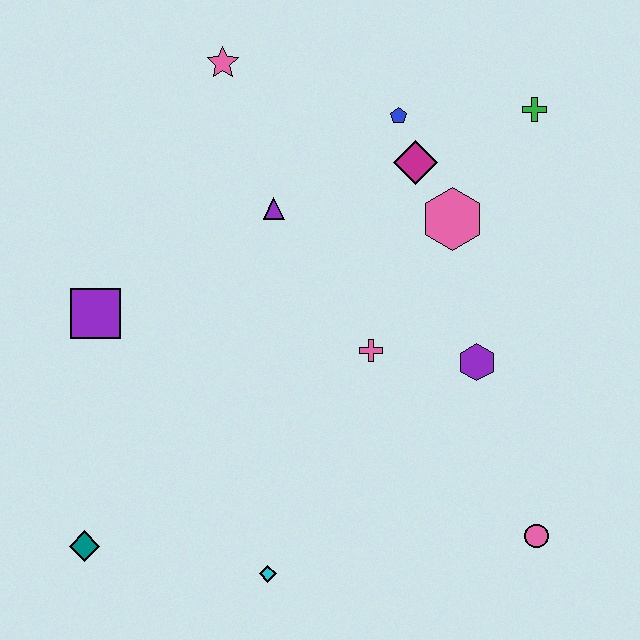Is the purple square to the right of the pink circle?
No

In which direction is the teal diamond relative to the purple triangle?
The teal diamond is below the purple triangle.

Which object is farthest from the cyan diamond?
The green cross is farthest from the cyan diamond.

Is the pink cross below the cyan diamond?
No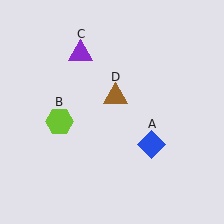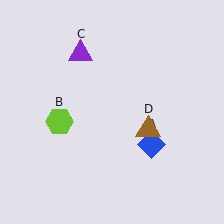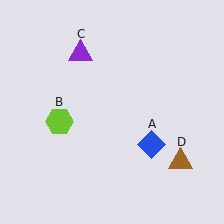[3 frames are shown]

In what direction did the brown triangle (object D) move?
The brown triangle (object D) moved down and to the right.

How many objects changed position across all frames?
1 object changed position: brown triangle (object D).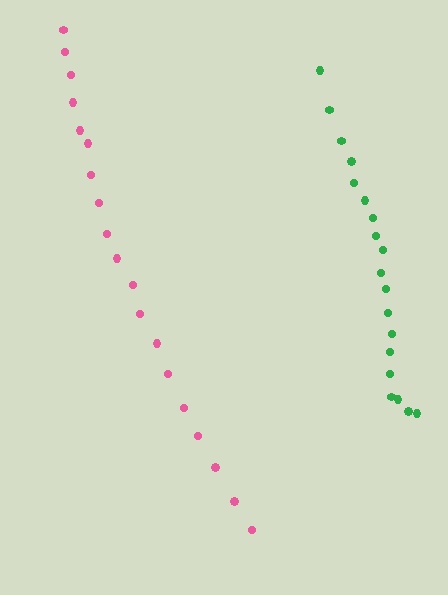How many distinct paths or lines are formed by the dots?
There are 2 distinct paths.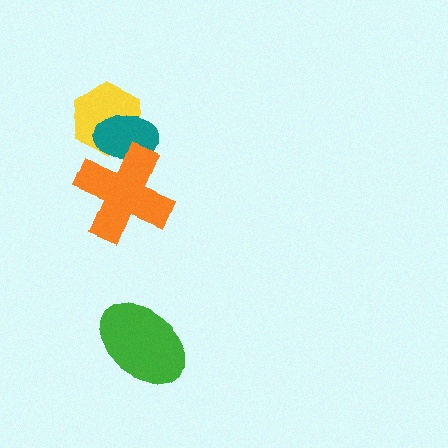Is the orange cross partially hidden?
No, no other shape covers it.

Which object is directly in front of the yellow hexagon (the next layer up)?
The teal ellipse is directly in front of the yellow hexagon.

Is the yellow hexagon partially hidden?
Yes, it is partially covered by another shape.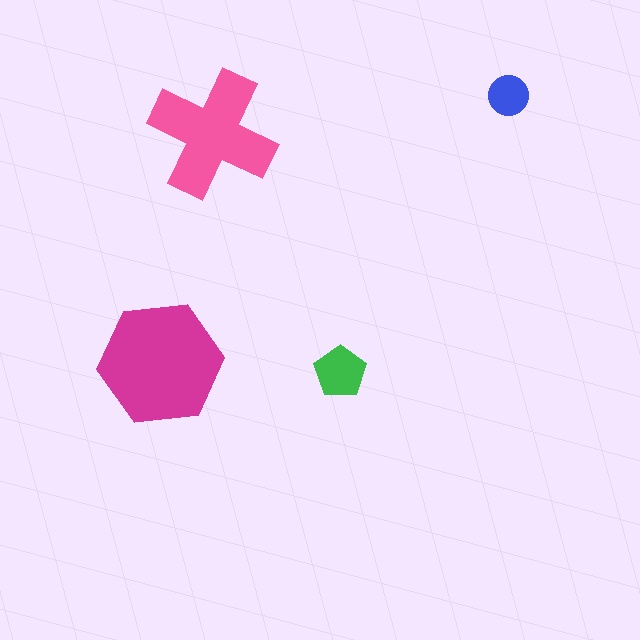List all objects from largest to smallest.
The magenta hexagon, the pink cross, the green pentagon, the blue circle.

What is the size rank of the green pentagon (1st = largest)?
3rd.